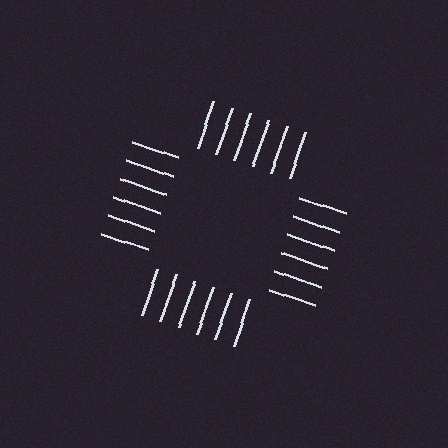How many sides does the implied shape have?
4 sides — the line-ends trace a square.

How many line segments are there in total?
24 — 6 along each of the 4 edges.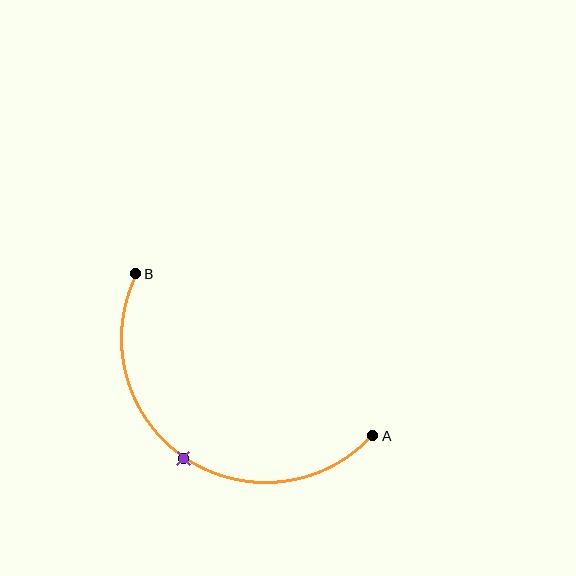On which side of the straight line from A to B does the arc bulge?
The arc bulges below and to the left of the straight line connecting A and B.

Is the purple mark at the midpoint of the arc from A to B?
Yes. The purple mark lies on the arc at equal arc-length from both A and B — it is the arc midpoint.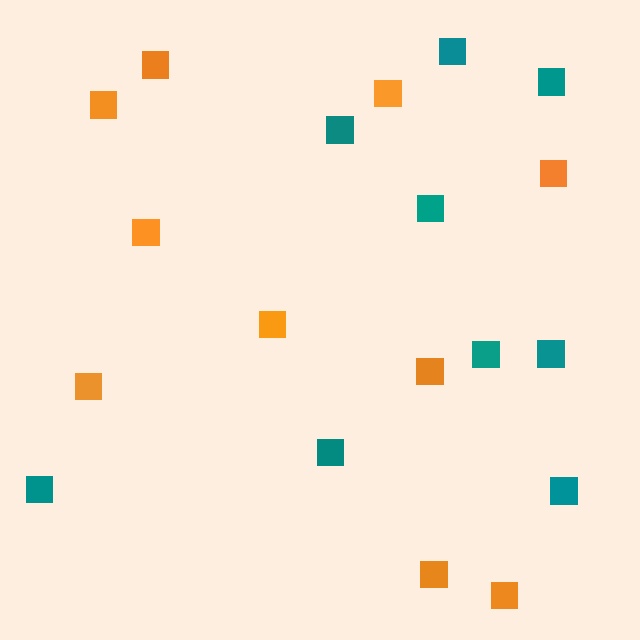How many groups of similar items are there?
There are 2 groups: one group of teal squares (9) and one group of orange squares (10).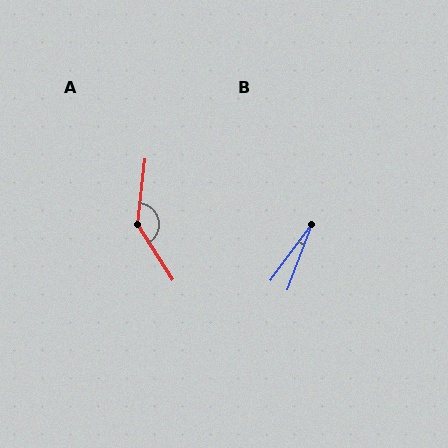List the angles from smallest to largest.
B (16°), A (141°).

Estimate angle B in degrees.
Approximately 16 degrees.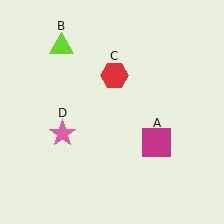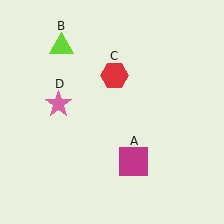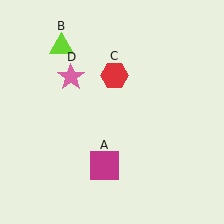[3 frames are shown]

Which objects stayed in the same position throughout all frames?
Lime triangle (object B) and red hexagon (object C) remained stationary.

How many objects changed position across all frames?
2 objects changed position: magenta square (object A), pink star (object D).